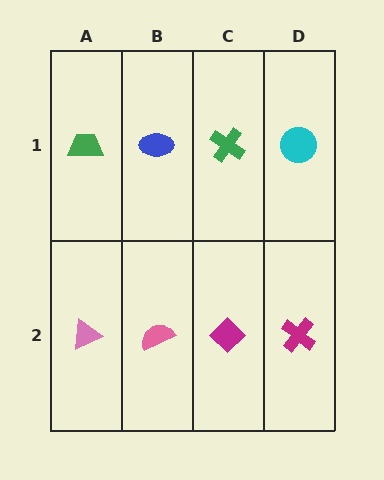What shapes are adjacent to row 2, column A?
A green trapezoid (row 1, column A), a pink semicircle (row 2, column B).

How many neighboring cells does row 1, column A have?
2.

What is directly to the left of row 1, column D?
A green cross.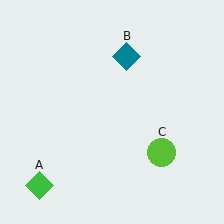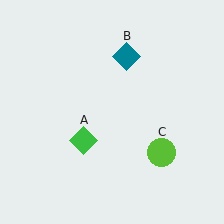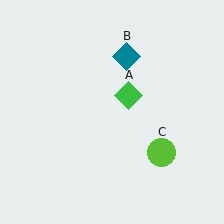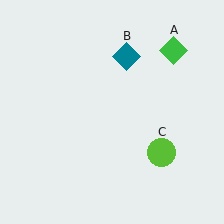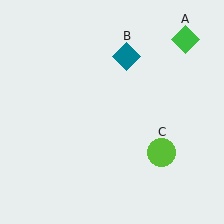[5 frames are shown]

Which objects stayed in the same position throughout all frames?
Teal diamond (object B) and lime circle (object C) remained stationary.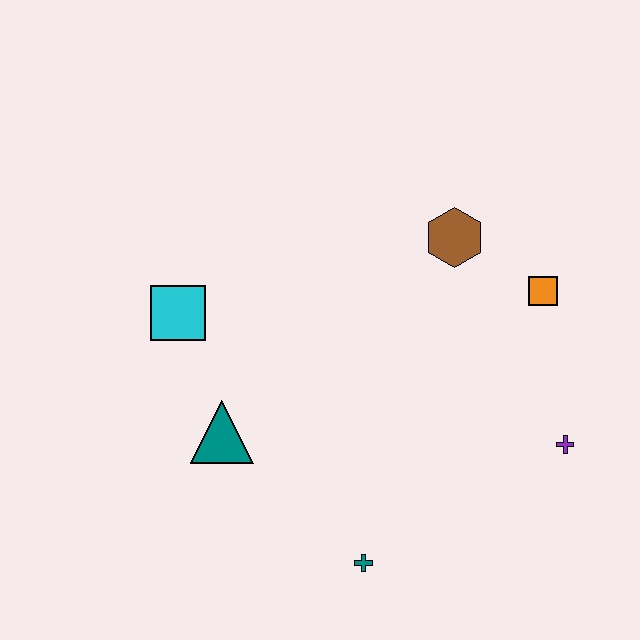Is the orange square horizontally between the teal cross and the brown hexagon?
No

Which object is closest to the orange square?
The brown hexagon is closest to the orange square.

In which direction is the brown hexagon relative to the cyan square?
The brown hexagon is to the right of the cyan square.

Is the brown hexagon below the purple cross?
No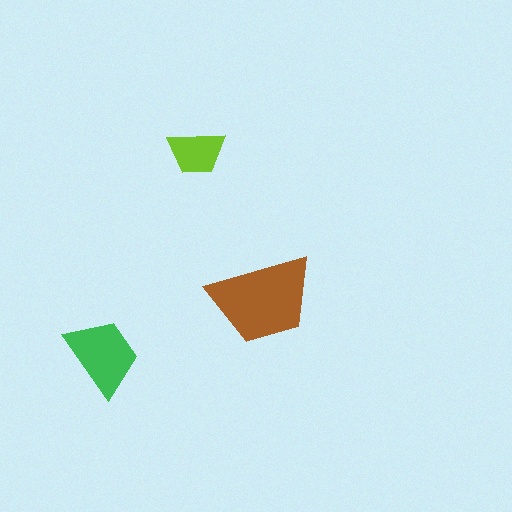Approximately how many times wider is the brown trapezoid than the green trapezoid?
About 1.5 times wider.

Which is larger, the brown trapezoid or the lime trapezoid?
The brown one.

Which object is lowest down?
The green trapezoid is bottommost.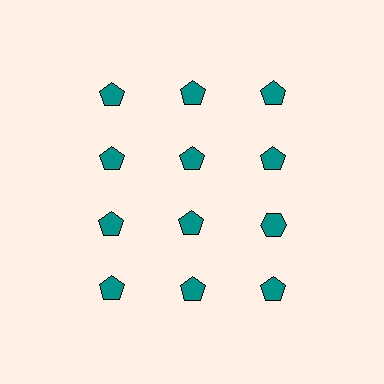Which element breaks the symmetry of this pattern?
The teal hexagon in the third row, center column breaks the symmetry. All other shapes are teal pentagons.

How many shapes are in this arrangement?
There are 12 shapes arranged in a grid pattern.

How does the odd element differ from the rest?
It has a different shape: hexagon instead of pentagon.